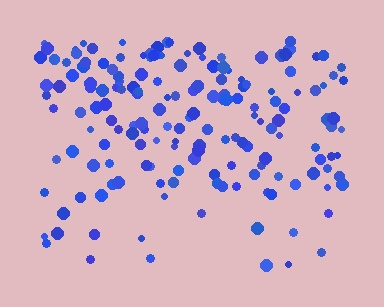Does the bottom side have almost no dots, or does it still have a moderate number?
Still a moderate number, just noticeably fewer than the top.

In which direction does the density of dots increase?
From bottom to top, with the top side densest.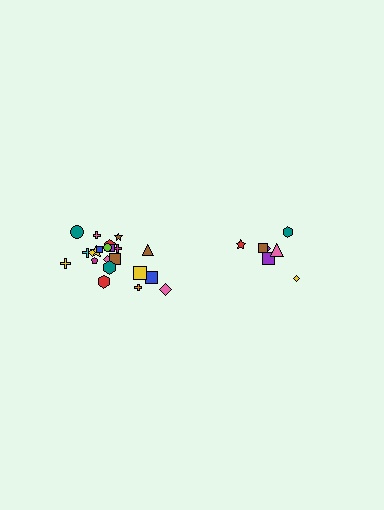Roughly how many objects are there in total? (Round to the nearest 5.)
Roughly 30 objects in total.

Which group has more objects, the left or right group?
The left group.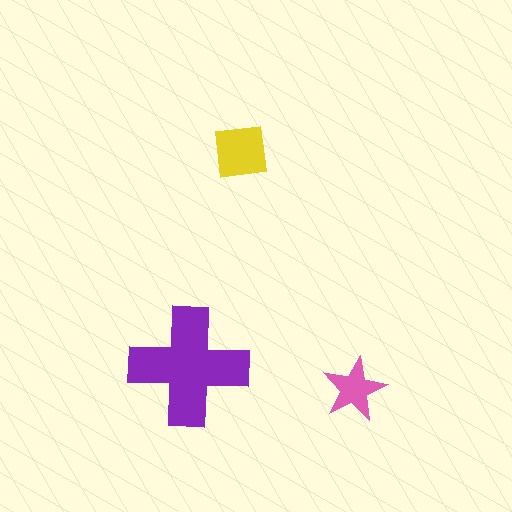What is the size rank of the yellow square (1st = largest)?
2nd.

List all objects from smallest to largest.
The pink star, the yellow square, the purple cross.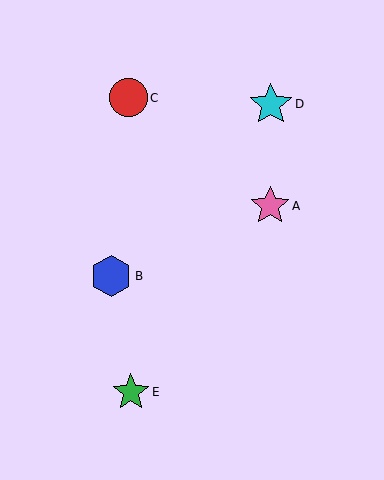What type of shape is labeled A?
Shape A is a pink star.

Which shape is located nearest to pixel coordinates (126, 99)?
The red circle (labeled C) at (128, 98) is nearest to that location.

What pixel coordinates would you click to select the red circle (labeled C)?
Click at (128, 98) to select the red circle C.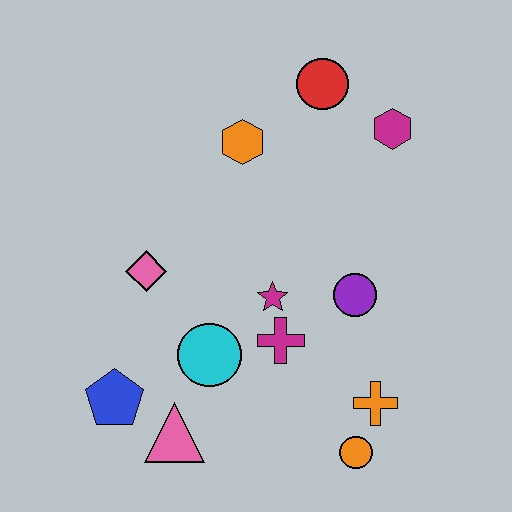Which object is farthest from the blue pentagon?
The magenta hexagon is farthest from the blue pentagon.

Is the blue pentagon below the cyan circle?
Yes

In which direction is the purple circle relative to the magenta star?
The purple circle is to the right of the magenta star.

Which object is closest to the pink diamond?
The cyan circle is closest to the pink diamond.